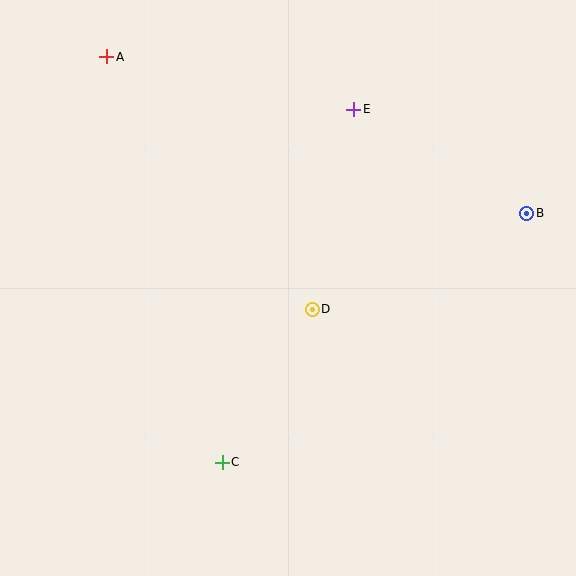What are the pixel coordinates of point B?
Point B is at (527, 213).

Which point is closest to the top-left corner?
Point A is closest to the top-left corner.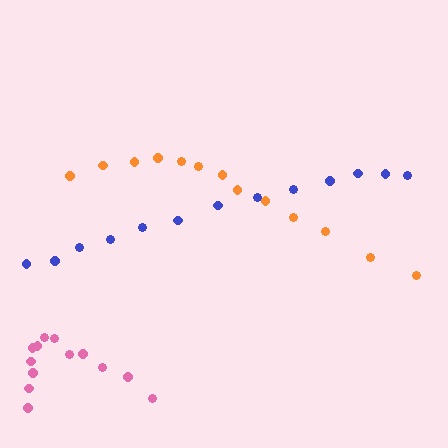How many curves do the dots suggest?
There are 3 distinct paths.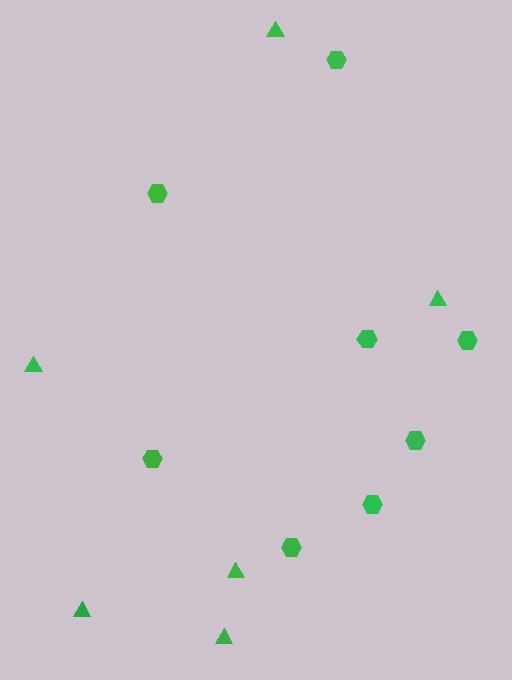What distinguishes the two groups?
There are 2 groups: one group of triangles (6) and one group of hexagons (8).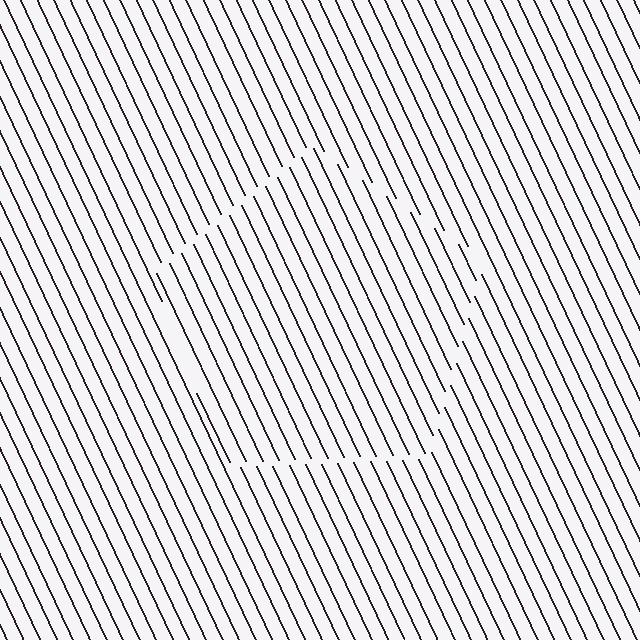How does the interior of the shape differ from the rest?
The interior of the shape contains the same grating, shifted by half a period — the contour is defined by the phase discontinuity where line-ends from the inner and outer gratings abut.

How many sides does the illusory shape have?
5 sides — the line-ends trace a pentagon.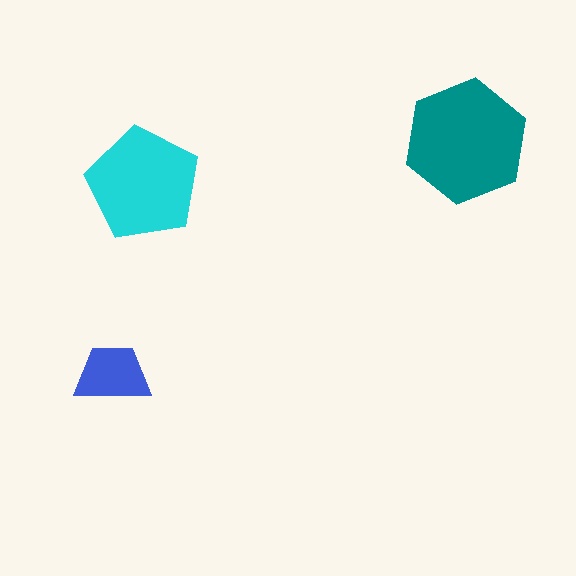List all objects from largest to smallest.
The teal hexagon, the cyan pentagon, the blue trapezoid.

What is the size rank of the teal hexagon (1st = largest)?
1st.